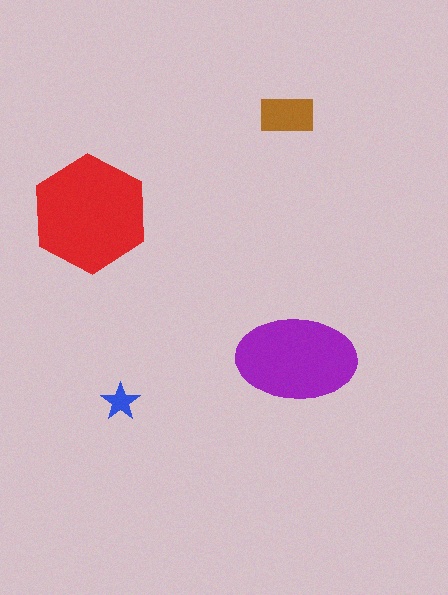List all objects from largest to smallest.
The red hexagon, the purple ellipse, the brown rectangle, the blue star.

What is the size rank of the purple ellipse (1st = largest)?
2nd.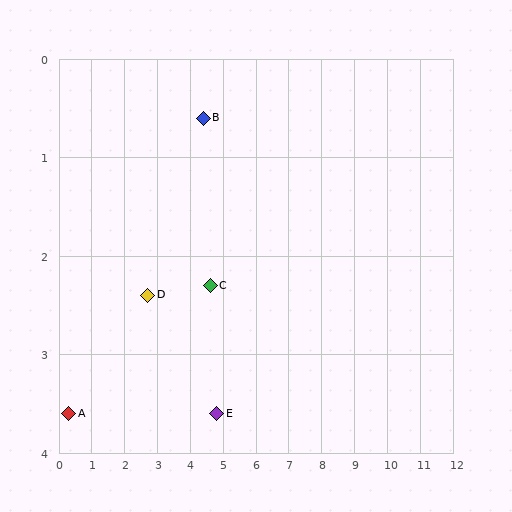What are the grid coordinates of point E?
Point E is at approximately (4.8, 3.6).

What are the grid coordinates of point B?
Point B is at approximately (4.4, 0.6).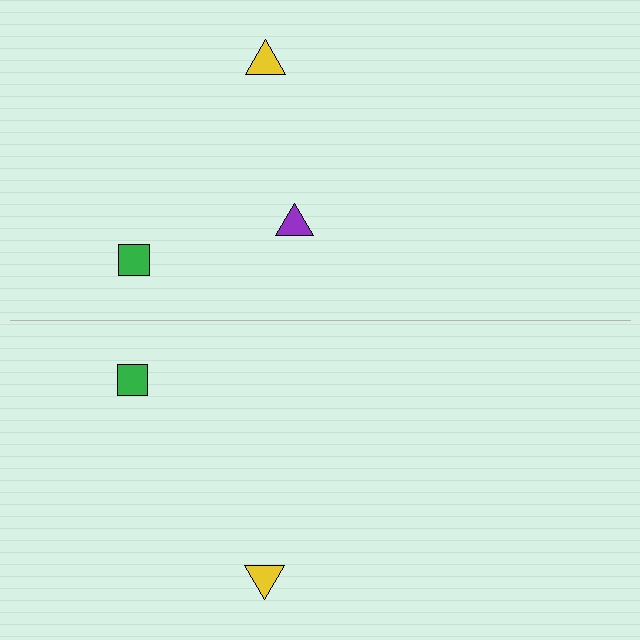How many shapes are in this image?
There are 5 shapes in this image.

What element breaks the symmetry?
A purple triangle is missing from the bottom side.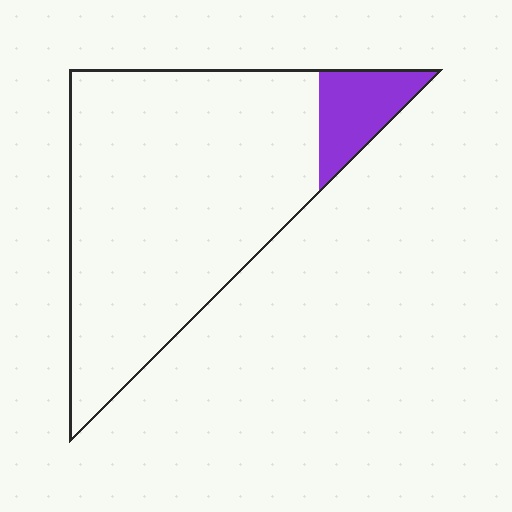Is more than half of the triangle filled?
No.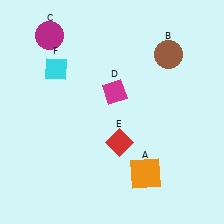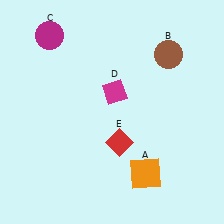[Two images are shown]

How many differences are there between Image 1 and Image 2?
There is 1 difference between the two images.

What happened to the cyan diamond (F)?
The cyan diamond (F) was removed in Image 2. It was in the top-left area of Image 1.